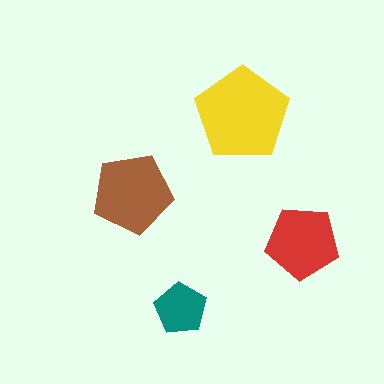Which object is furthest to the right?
The red pentagon is rightmost.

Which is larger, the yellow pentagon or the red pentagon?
The yellow one.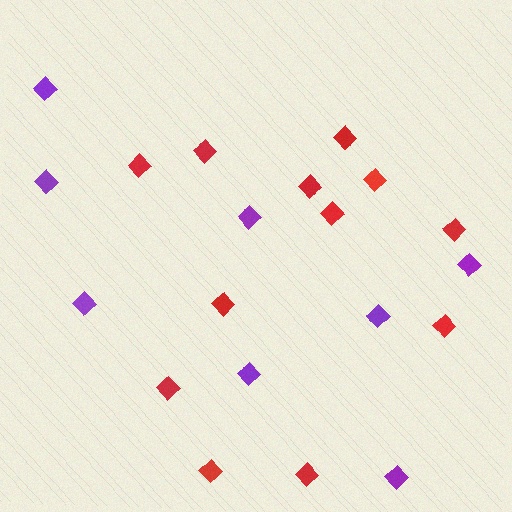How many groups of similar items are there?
There are 2 groups: one group of purple diamonds (8) and one group of red diamonds (12).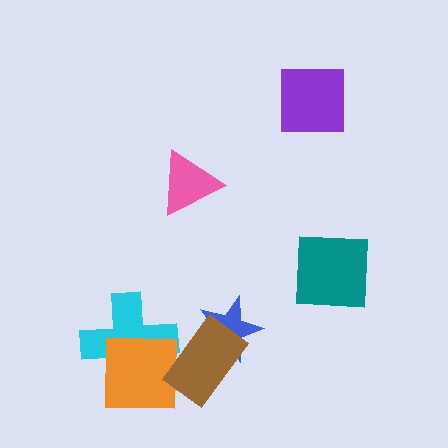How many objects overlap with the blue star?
1 object overlaps with the blue star.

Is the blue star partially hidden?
Yes, it is partially covered by another shape.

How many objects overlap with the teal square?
0 objects overlap with the teal square.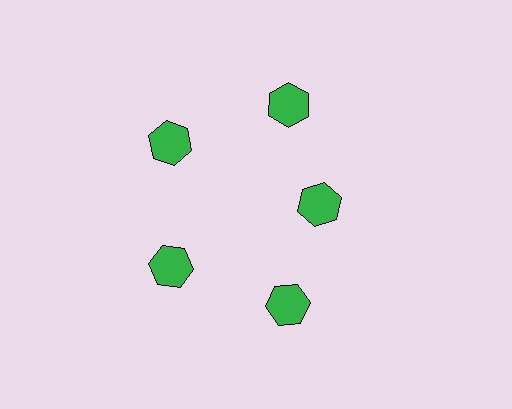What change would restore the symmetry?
The symmetry would be restored by moving it outward, back onto the ring so that all 5 hexagons sit at equal angles and equal distance from the center.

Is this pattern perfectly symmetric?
No. The 5 green hexagons are arranged in a ring, but one element near the 3 o'clock position is pulled inward toward the center, breaking the 5-fold rotational symmetry.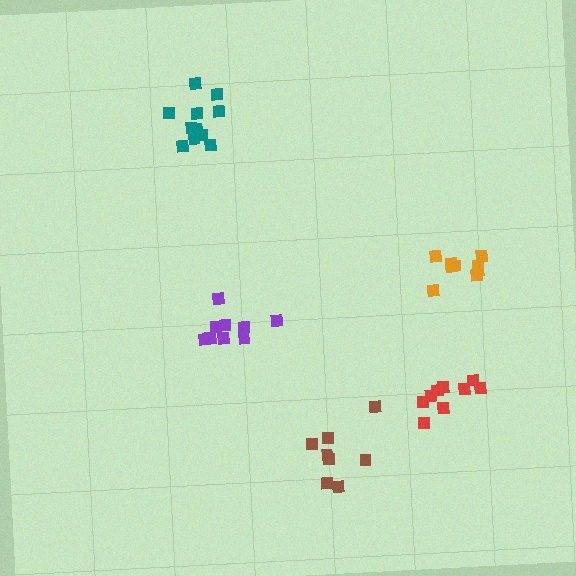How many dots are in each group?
Group 1: 12 dots, Group 2: 9 dots, Group 3: 8 dots, Group 4: 9 dots, Group 5: 9 dots (47 total).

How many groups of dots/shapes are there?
There are 5 groups.